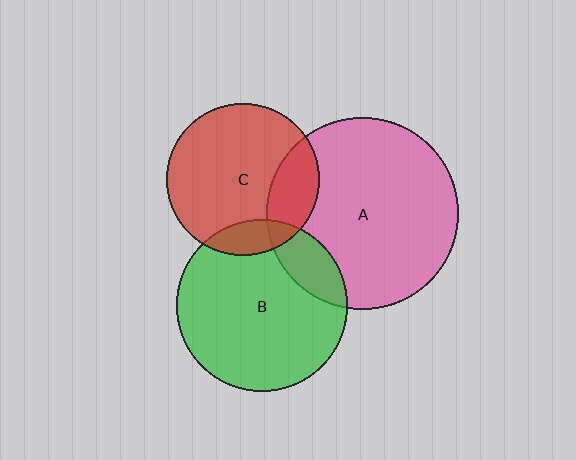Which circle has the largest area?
Circle A (pink).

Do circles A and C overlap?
Yes.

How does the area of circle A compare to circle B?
Approximately 1.3 times.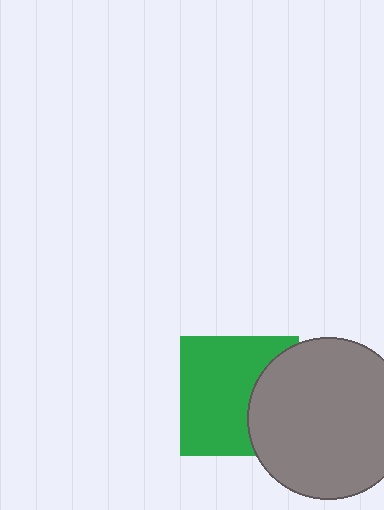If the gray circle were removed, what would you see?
You would see the complete green square.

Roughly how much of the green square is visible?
Most of it is visible (roughly 67%).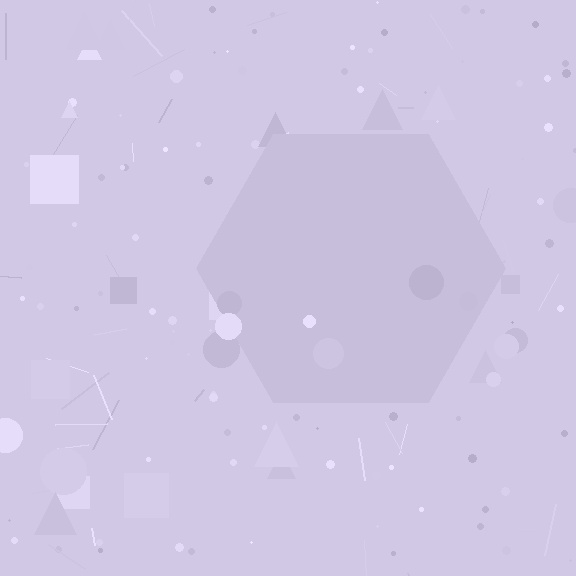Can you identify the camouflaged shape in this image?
The camouflaged shape is a hexagon.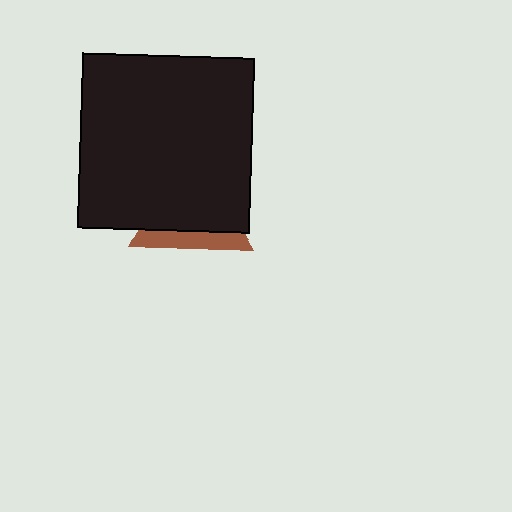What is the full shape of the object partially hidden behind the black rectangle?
The partially hidden object is a brown triangle.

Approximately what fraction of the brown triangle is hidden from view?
Roughly 70% of the brown triangle is hidden behind the black rectangle.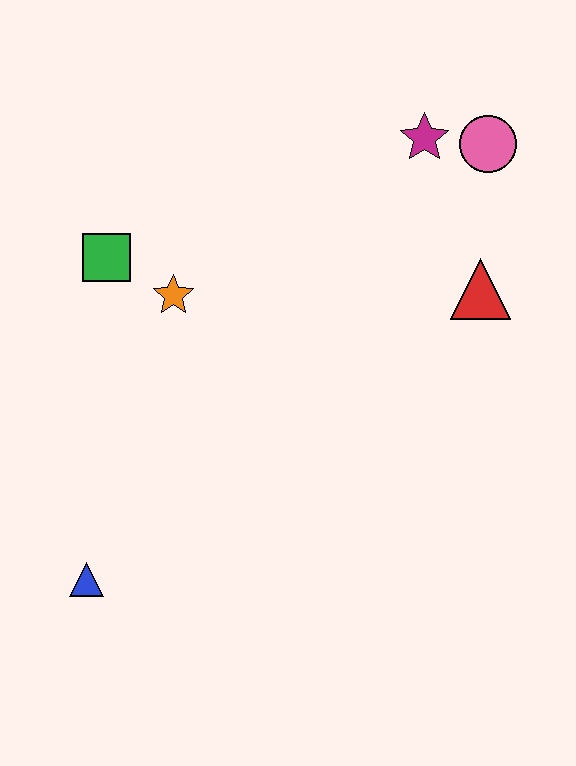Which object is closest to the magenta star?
The pink circle is closest to the magenta star.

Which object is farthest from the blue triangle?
The pink circle is farthest from the blue triangle.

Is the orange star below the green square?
Yes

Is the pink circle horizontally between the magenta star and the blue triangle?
No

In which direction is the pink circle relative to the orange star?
The pink circle is to the right of the orange star.